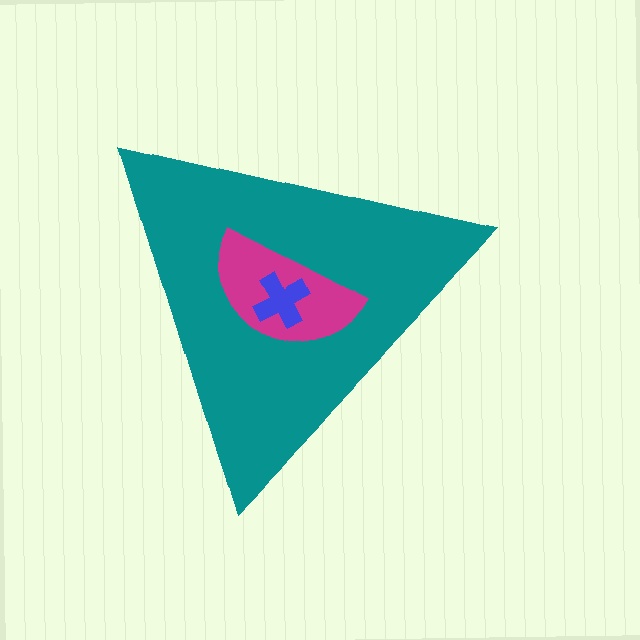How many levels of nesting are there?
3.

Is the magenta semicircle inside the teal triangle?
Yes.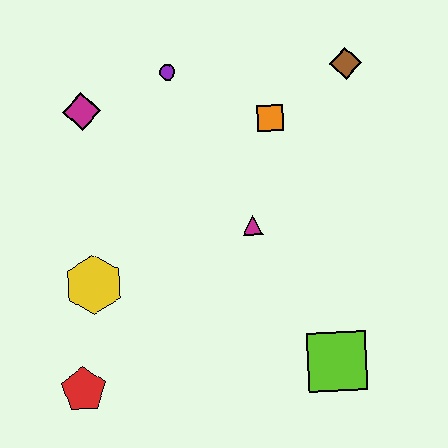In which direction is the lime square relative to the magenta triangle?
The lime square is below the magenta triangle.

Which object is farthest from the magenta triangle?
The red pentagon is farthest from the magenta triangle.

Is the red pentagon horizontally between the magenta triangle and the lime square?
No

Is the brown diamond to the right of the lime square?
Yes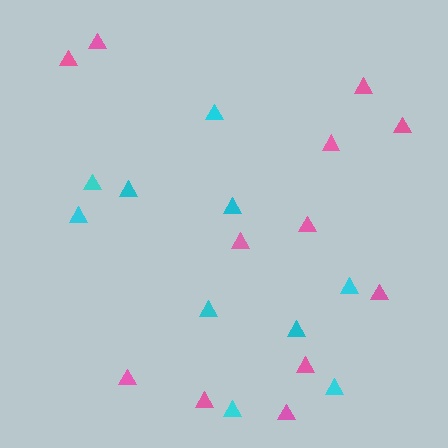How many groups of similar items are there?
There are 2 groups: one group of cyan triangles (10) and one group of pink triangles (12).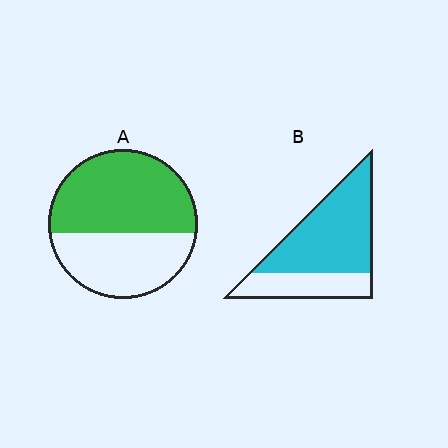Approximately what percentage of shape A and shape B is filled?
A is approximately 60% and B is approximately 70%.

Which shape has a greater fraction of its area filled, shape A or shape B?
Shape B.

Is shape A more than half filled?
Yes.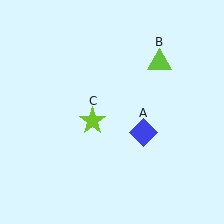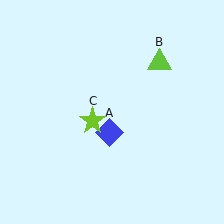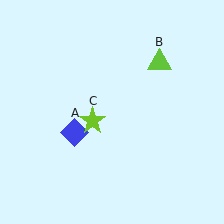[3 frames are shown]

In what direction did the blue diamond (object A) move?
The blue diamond (object A) moved left.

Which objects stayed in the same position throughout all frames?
Lime triangle (object B) and lime star (object C) remained stationary.